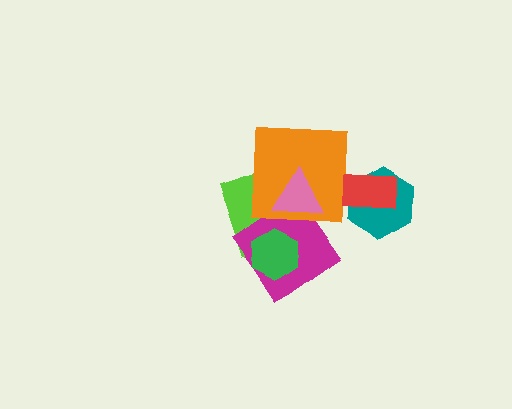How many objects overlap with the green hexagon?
2 objects overlap with the green hexagon.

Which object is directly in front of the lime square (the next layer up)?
The magenta diamond is directly in front of the lime square.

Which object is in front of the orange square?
The pink triangle is in front of the orange square.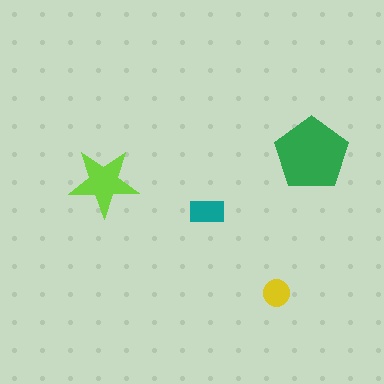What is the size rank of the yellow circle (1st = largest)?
4th.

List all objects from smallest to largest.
The yellow circle, the teal rectangle, the lime star, the green pentagon.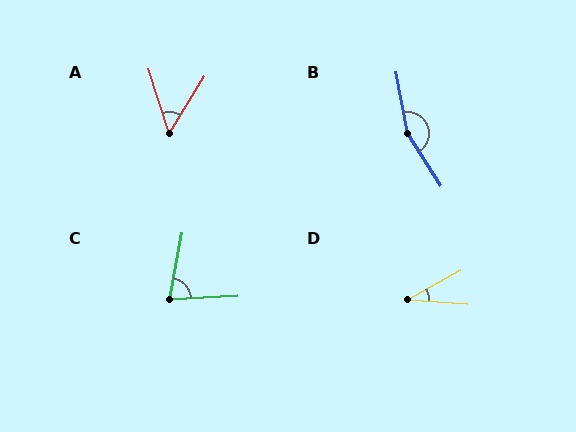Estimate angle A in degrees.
Approximately 49 degrees.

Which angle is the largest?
B, at approximately 158 degrees.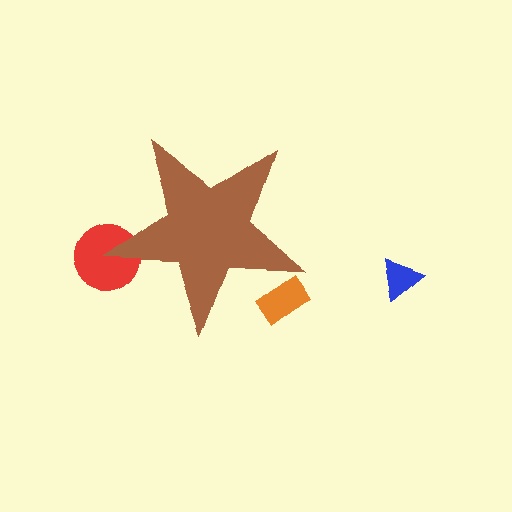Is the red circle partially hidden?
Yes, the red circle is partially hidden behind the brown star.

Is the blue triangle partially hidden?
No, the blue triangle is fully visible.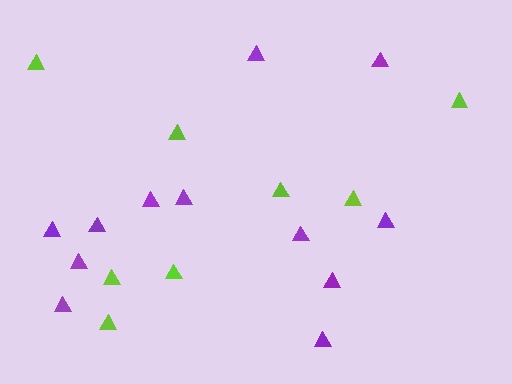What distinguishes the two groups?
There are 2 groups: one group of lime triangles (8) and one group of purple triangles (12).